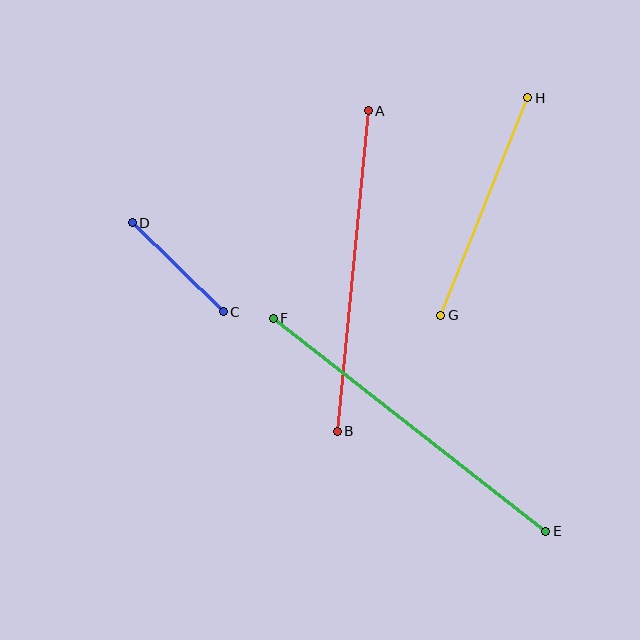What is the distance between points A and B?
The distance is approximately 322 pixels.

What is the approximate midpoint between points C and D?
The midpoint is at approximately (178, 267) pixels.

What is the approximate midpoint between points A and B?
The midpoint is at approximately (353, 271) pixels.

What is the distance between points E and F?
The distance is approximately 346 pixels.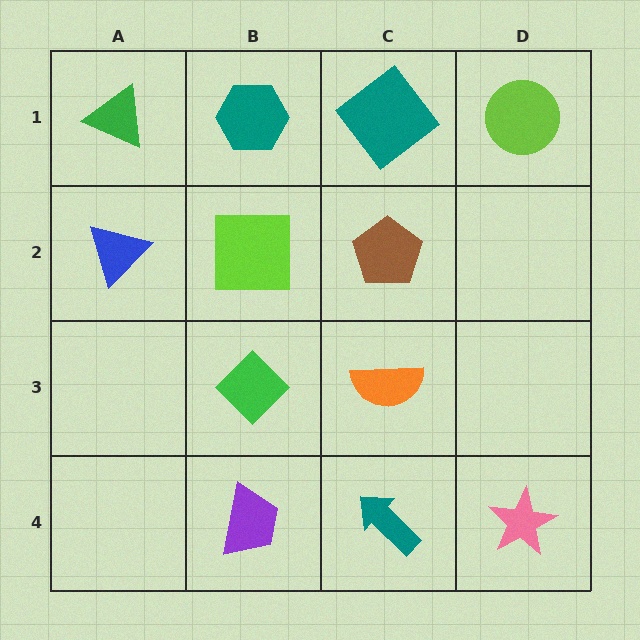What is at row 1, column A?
A green triangle.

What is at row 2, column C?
A brown pentagon.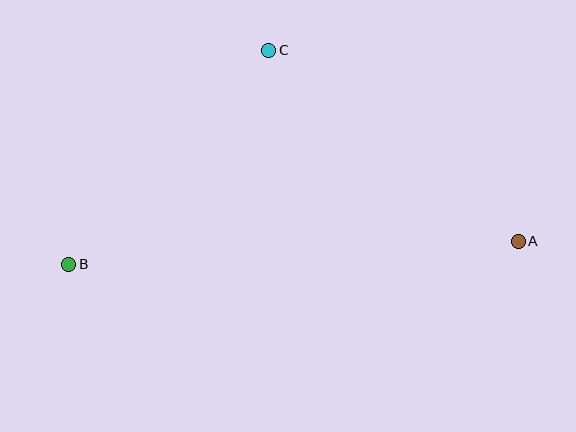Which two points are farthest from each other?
Points A and B are farthest from each other.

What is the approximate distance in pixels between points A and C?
The distance between A and C is approximately 314 pixels.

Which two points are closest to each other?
Points B and C are closest to each other.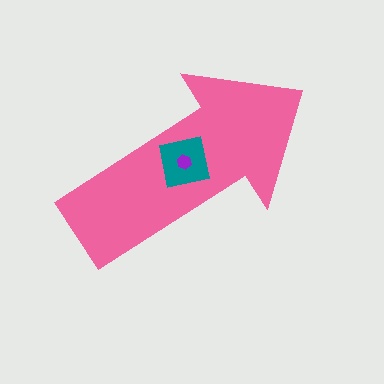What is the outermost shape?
The pink arrow.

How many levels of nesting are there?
3.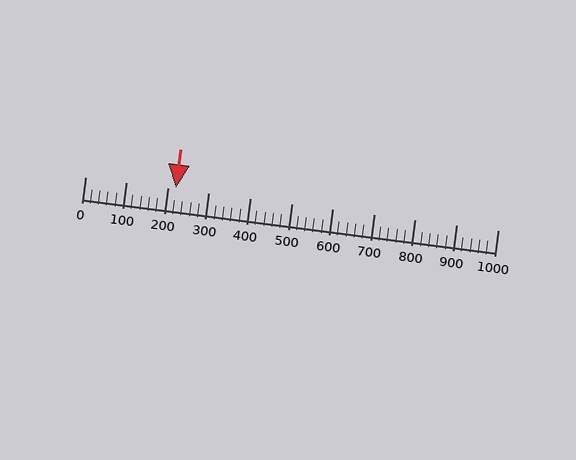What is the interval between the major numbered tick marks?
The major tick marks are spaced 100 units apart.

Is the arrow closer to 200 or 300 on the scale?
The arrow is closer to 200.